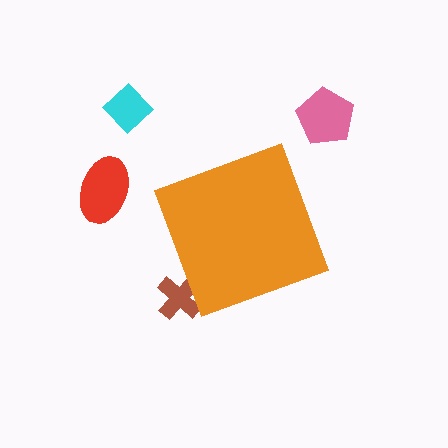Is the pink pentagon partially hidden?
No, the pink pentagon is fully visible.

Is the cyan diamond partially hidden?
No, the cyan diamond is fully visible.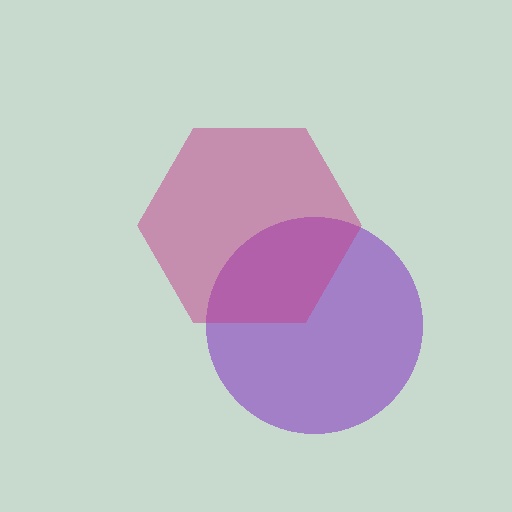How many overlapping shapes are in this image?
There are 2 overlapping shapes in the image.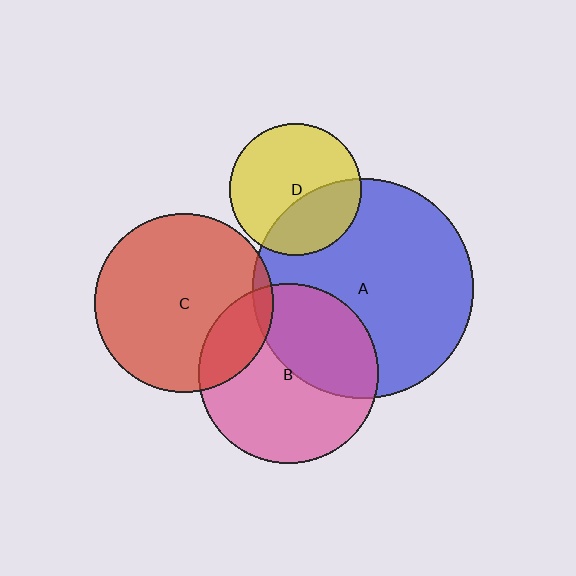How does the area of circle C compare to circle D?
Approximately 1.8 times.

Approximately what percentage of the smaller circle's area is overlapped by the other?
Approximately 35%.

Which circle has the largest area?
Circle A (blue).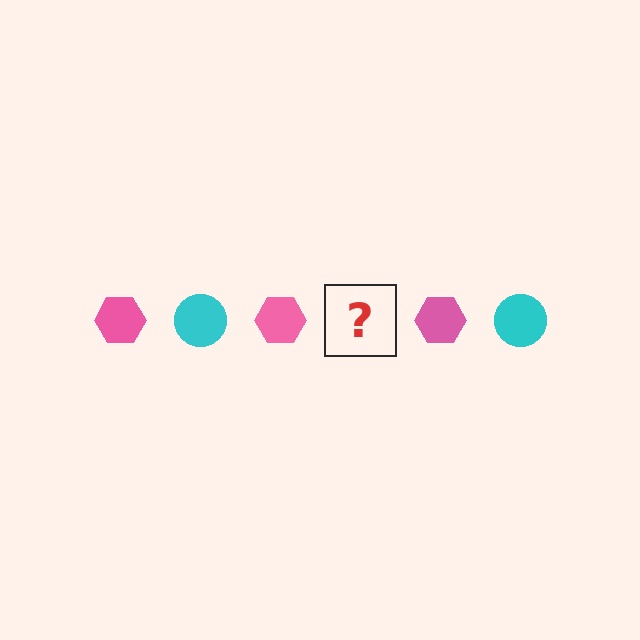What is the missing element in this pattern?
The missing element is a cyan circle.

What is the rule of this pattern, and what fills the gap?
The rule is that the pattern alternates between pink hexagon and cyan circle. The gap should be filled with a cyan circle.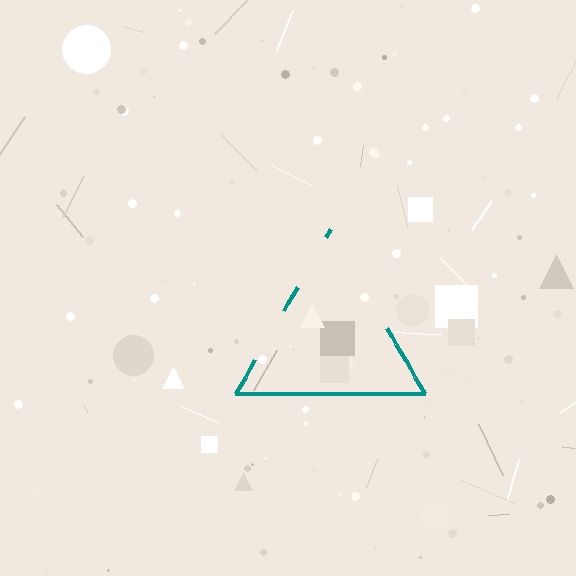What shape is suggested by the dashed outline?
The dashed outline suggests a triangle.